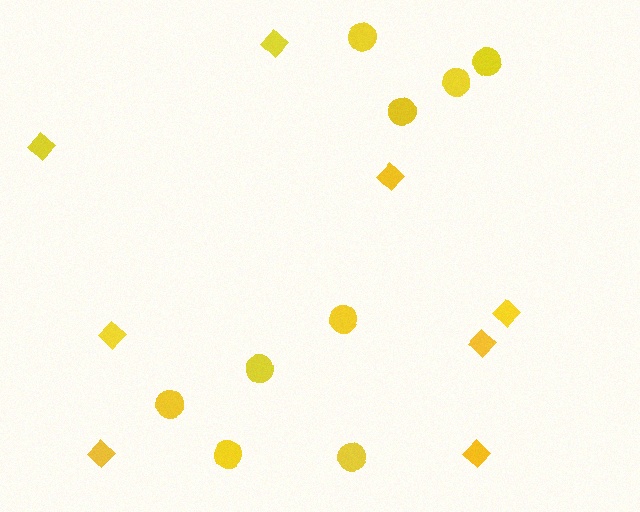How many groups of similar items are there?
There are 2 groups: one group of diamonds (8) and one group of circles (9).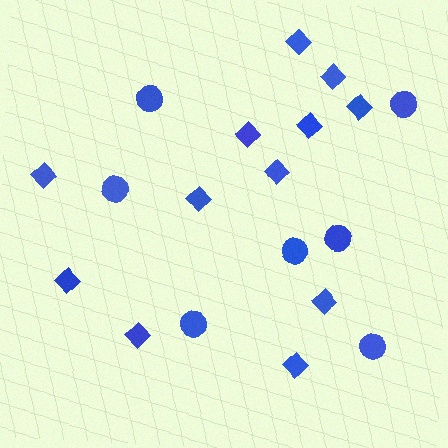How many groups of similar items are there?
There are 2 groups: one group of circles (7) and one group of diamonds (12).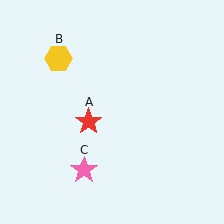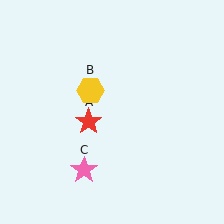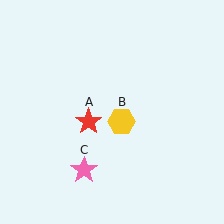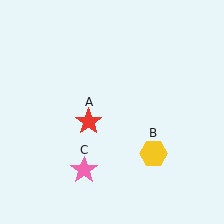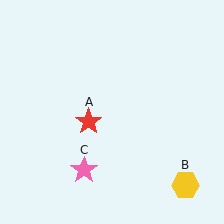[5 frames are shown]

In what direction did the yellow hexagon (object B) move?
The yellow hexagon (object B) moved down and to the right.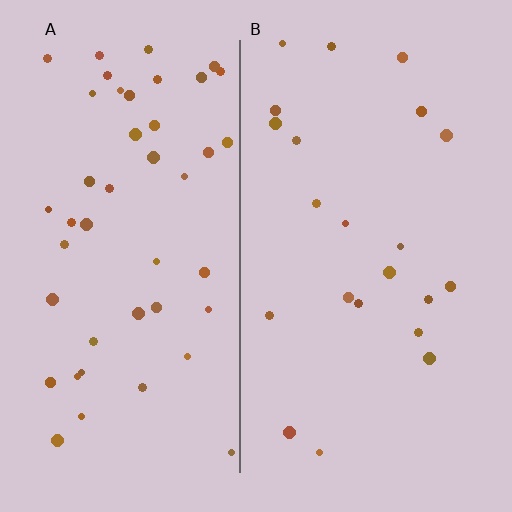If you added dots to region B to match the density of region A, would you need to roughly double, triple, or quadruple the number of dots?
Approximately double.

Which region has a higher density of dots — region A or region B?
A (the left).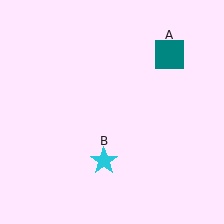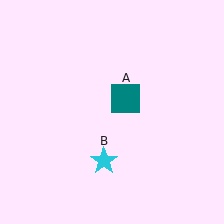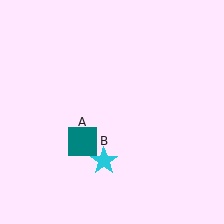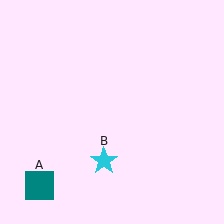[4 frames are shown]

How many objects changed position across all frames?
1 object changed position: teal square (object A).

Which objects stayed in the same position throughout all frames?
Cyan star (object B) remained stationary.